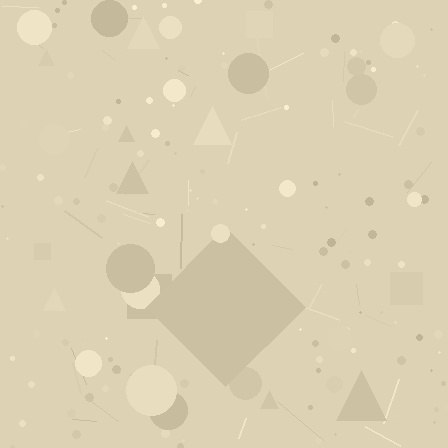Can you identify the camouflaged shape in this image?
The camouflaged shape is a diamond.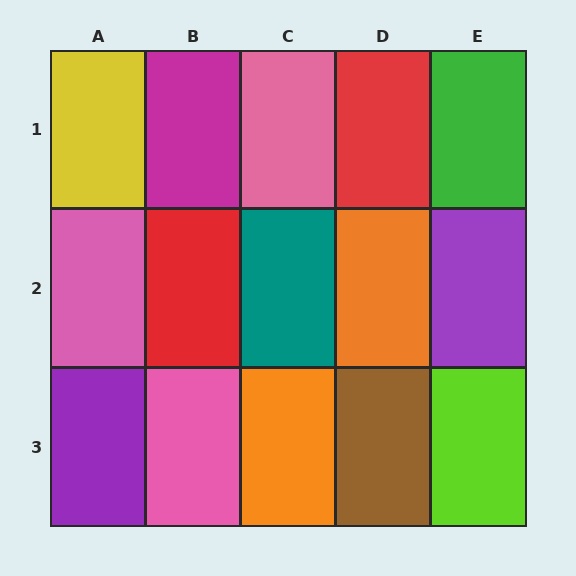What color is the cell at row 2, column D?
Orange.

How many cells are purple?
2 cells are purple.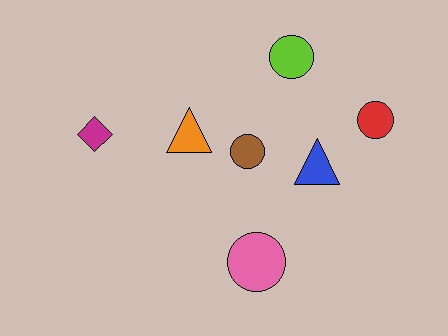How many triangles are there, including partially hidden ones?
There are 2 triangles.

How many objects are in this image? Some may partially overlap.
There are 7 objects.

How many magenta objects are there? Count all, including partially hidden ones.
There is 1 magenta object.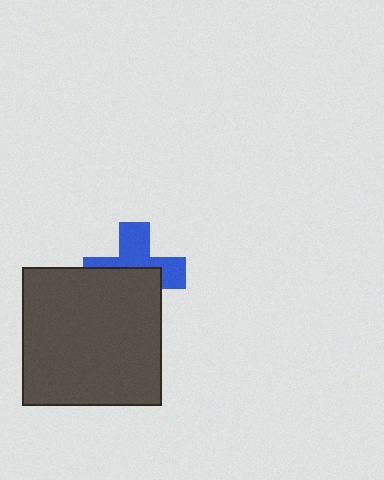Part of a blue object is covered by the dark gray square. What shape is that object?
It is a cross.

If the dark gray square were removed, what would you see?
You would see the complete blue cross.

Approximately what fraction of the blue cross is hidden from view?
Roughly 52% of the blue cross is hidden behind the dark gray square.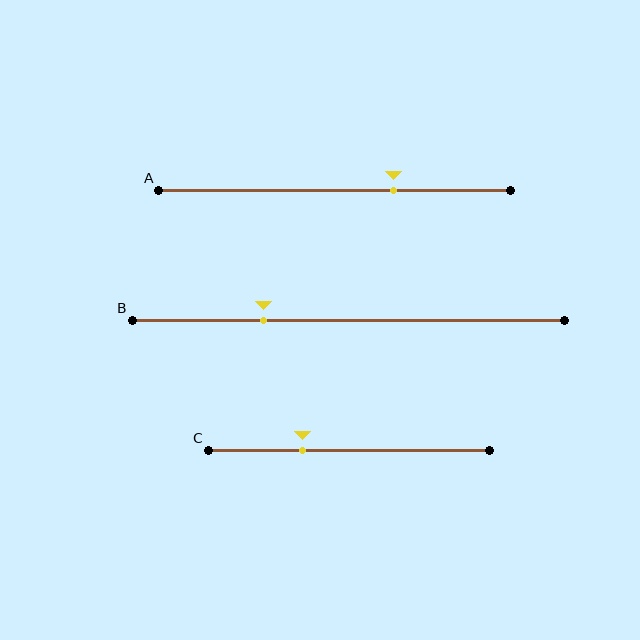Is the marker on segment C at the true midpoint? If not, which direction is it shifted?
No, the marker on segment C is shifted to the left by about 16% of the segment length.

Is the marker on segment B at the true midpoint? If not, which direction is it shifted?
No, the marker on segment B is shifted to the left by about 20% of the segment length.